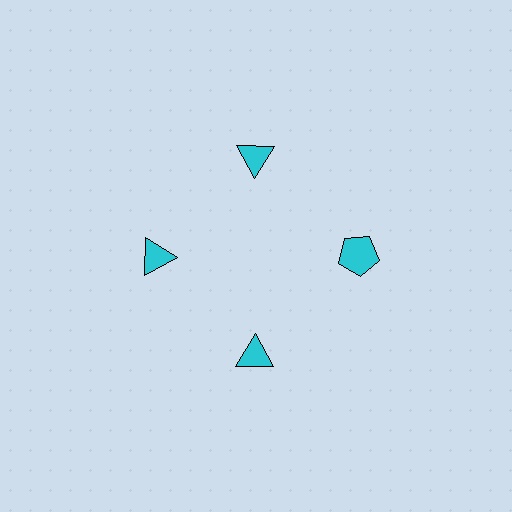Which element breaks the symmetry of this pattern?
The cyan pentagon at roughly the 3 o'clock position breaks the symmetry. All other shapes are cyan triangles.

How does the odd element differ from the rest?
It has a different shape: pentagon instead of triangle.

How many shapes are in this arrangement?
There are 4 shapes arranged in a ring pattern.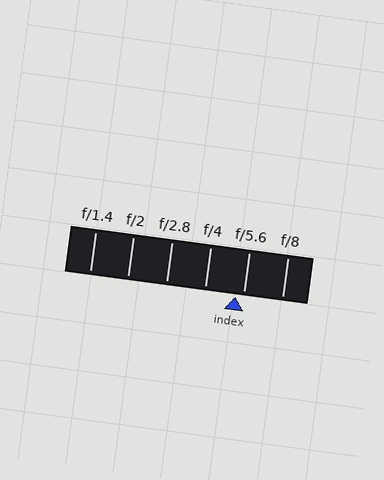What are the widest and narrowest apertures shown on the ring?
The widest aperture shown is f/1.4 and the narrowest is f/8.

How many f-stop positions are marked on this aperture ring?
There are 6 f-stop positions marked.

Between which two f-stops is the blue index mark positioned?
The index mark is between f/4 and f/5.6.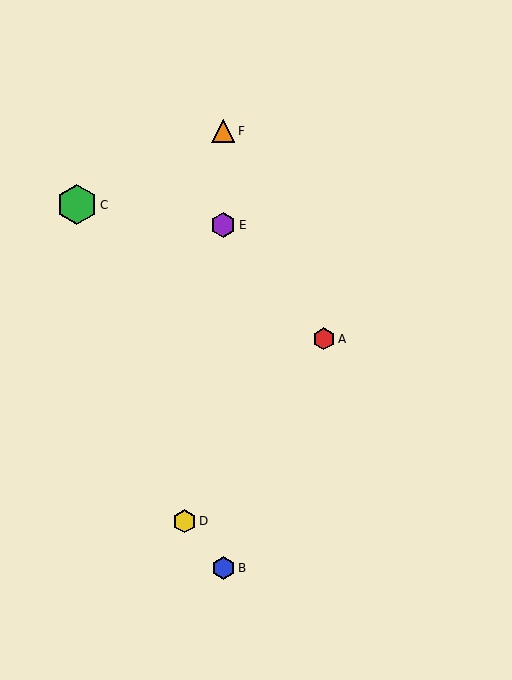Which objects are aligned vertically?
Objects B, E, F are aligned vertically.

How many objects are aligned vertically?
3 objects (B, E, F) are aligned vertically.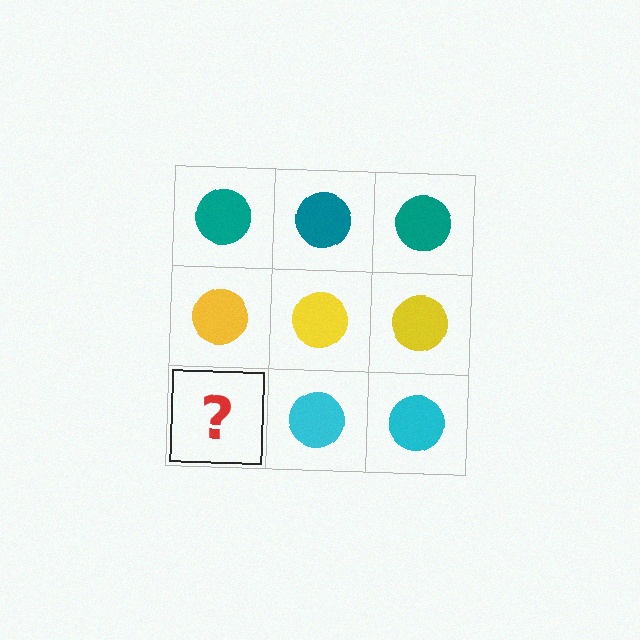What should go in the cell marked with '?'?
The missing cell should contain a cyan circle.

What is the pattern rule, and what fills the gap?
The rule is that each row has a consistent color. The gap should be filled with a cyan circle.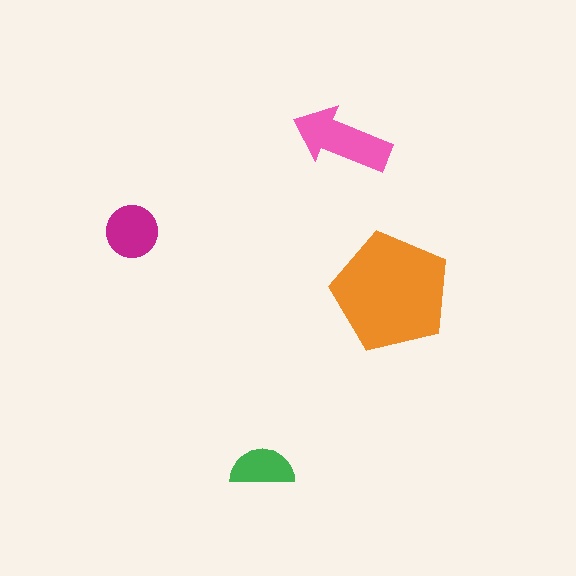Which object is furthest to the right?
The orange pentagon is rightmost.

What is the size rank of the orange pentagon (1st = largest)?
1st.